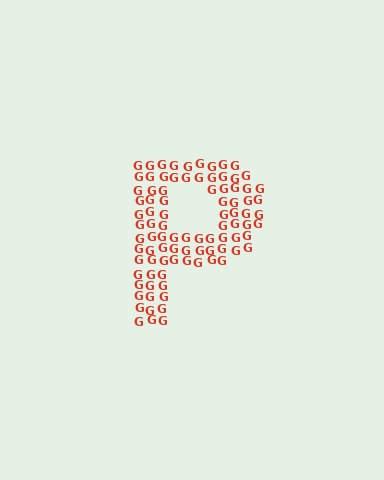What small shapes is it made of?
It is made of small letter G's.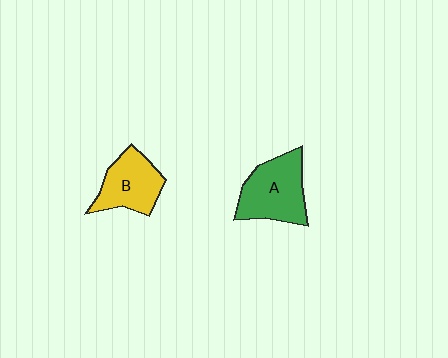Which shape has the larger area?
Shape A (green).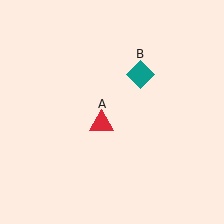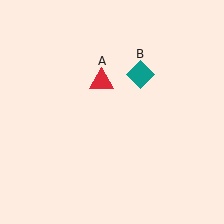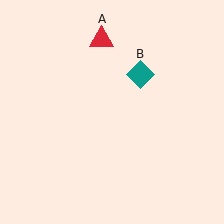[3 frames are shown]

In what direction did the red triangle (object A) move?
The red triangle (object A) moved up.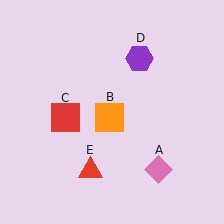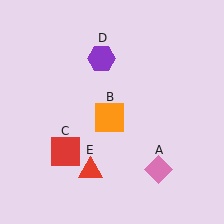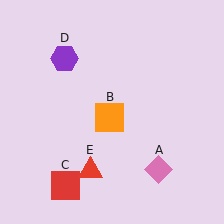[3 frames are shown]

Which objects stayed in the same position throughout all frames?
Pink diamond (object A) and orange square (object B) and red triangle (object E) remained stationary.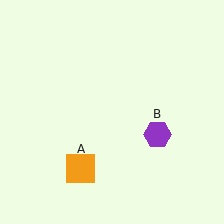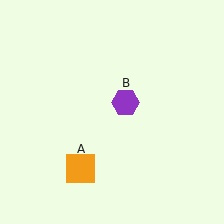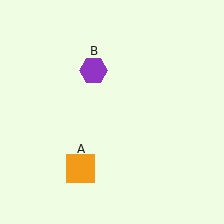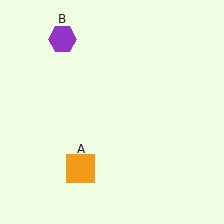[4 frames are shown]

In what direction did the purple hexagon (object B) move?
The purple hexagon (object B) moved up and to the left.